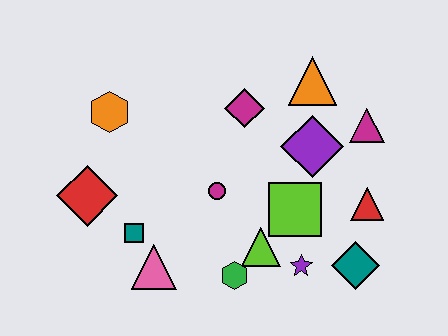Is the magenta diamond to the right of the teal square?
Yes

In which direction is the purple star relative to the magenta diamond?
The purple star is below the magenta diamond.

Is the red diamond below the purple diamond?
Yes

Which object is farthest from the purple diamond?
The red diamond is farthest from the purple diamond.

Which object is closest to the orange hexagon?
The red diamond is closest to the orange hexagon.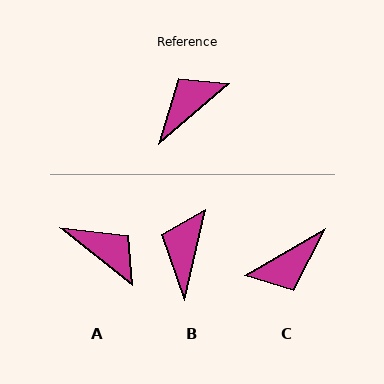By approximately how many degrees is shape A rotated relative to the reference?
Approximately 79 degrees clockwise.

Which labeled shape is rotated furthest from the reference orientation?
C, about 170 degrees away.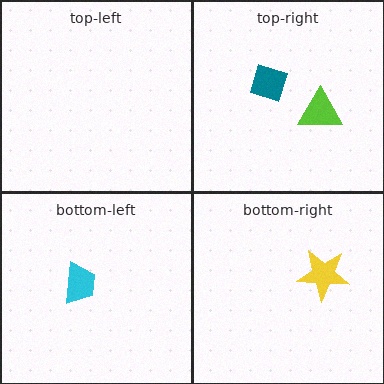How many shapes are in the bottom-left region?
1.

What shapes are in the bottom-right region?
The yellow star.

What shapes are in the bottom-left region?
The cyan trapezoid.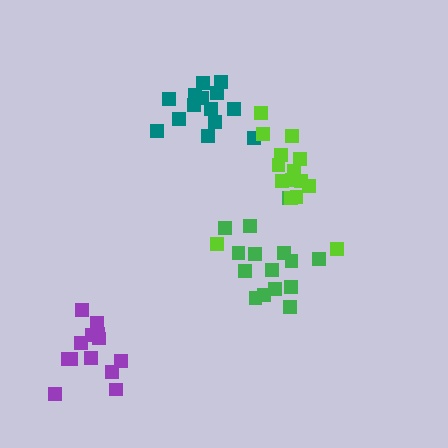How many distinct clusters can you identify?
There are 4 distinct clusters.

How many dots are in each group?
Group 1: 15 dots, Group 2: 14 dots, Group 3: 15 dots, Group 4: 13 dots (57 total).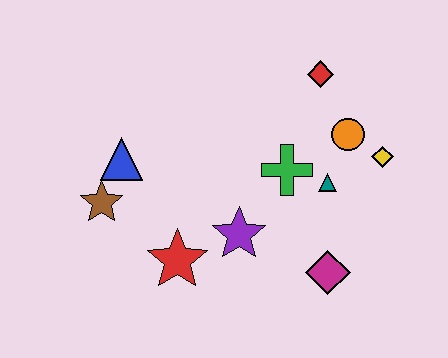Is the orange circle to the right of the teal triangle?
Yes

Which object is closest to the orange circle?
The yellow diamond is closest to the orange circle.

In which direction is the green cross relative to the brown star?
The green cross is to the right of the brown star.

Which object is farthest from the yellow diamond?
The brown star is farthest from the yellow diamond.